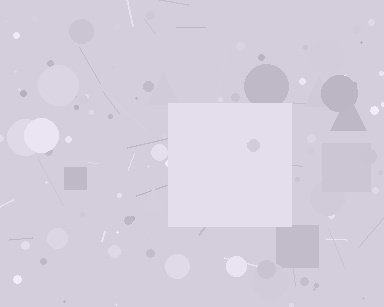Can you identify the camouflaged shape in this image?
The camouflaged shape is a square.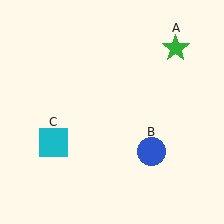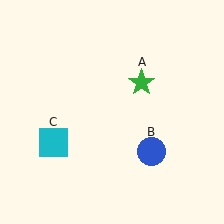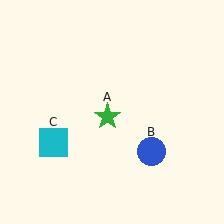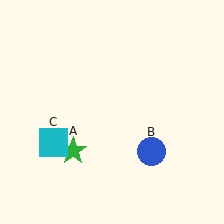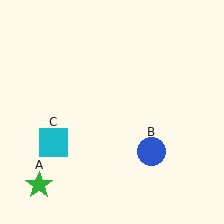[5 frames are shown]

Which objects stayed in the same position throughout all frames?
Blue circle (object B) and cyan square (object C) remained stationary.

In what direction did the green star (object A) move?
The green star (object A) moved down and to the left.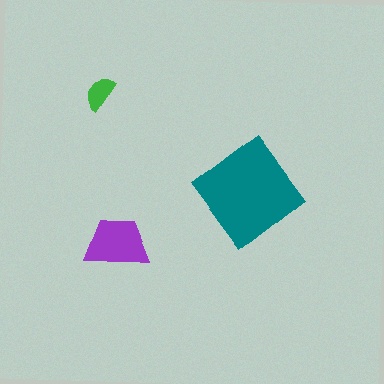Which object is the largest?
The teal diamond.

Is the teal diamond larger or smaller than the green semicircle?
Larger.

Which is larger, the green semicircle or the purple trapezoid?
The purple trapezoid.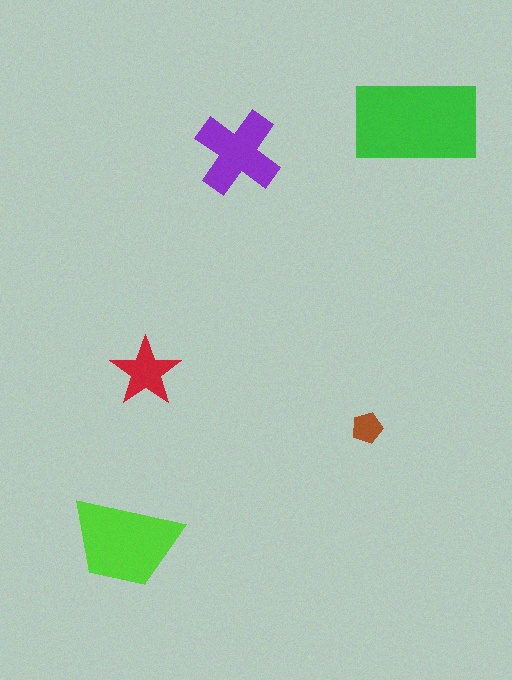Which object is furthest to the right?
The green rectangle is rightmost.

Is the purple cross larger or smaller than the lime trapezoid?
Smaller.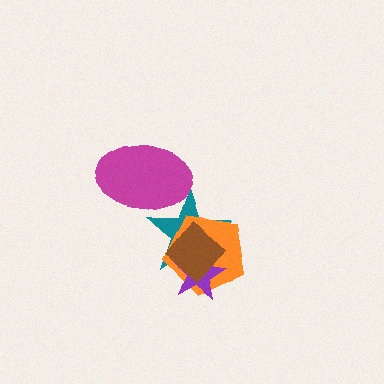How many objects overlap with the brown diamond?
3 objects overlap with the brown diamond.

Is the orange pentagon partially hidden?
Yes, it is partially covered by another shape.